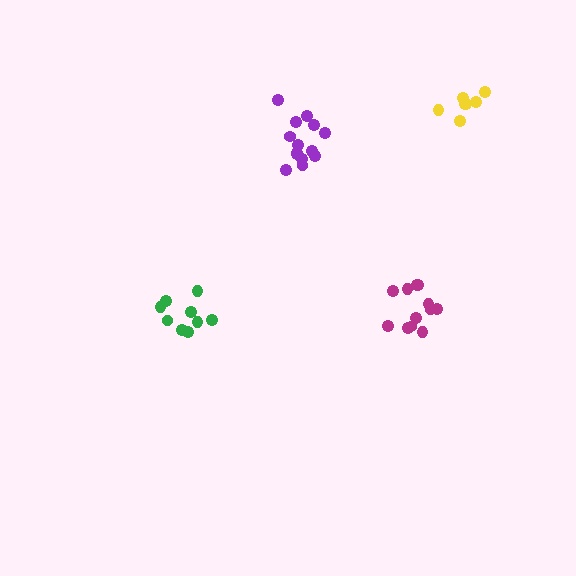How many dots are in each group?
Group 1: 9 dots, Group 2: 12 dots, Group 3: 8 dots, Group 4: 14 dots (43 total).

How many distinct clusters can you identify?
There are 4 distinct clusters.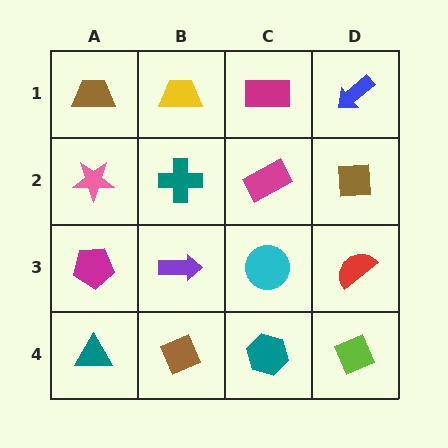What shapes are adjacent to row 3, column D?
A brown square (row 2, column D), a lime diamond (row 4, column D), a cyan circle (row 3, column C).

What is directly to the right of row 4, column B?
A teal hexagon.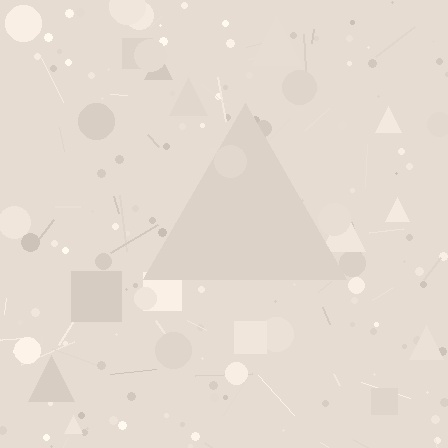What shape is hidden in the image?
A triangle is hidden in the image.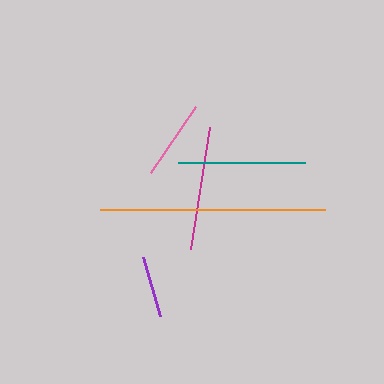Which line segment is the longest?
The orange line is the longest at approximately 225 pixels.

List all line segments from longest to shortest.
From longest to shortest: orange, teal, magenta, pink, purple.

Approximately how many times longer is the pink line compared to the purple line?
The pink line is approximately 1.3 times the length of the purple line.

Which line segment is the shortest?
The purple line is the shortest at approximately 61 pixels.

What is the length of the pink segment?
The pink segment is approximately 80 pixels long.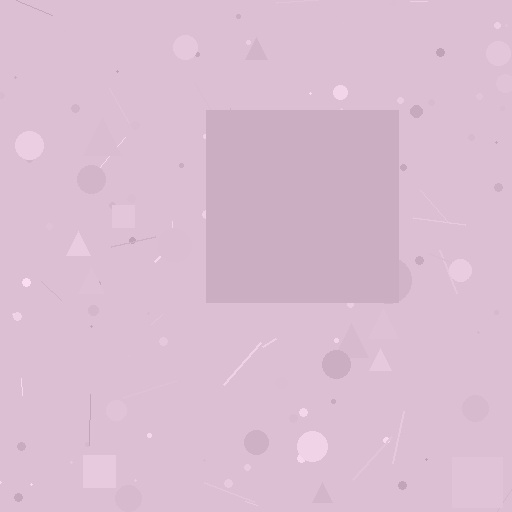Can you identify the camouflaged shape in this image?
The camouflaged shape is a square.